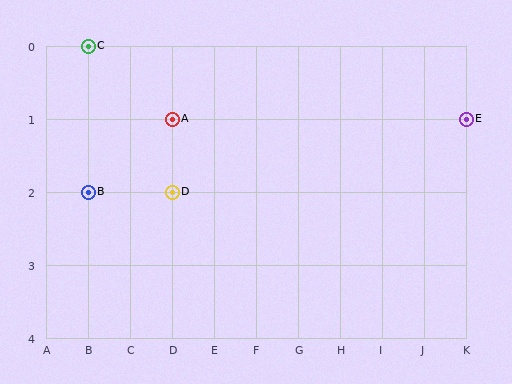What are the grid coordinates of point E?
Point E is at grid coordinates (K, 1).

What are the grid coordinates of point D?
Point D is at grid coordinates (D, 2).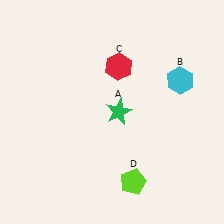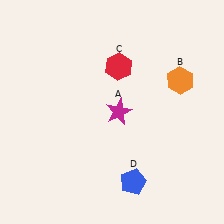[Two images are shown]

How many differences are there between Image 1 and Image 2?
There are 3 differences between the two images.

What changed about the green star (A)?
In Image 1, A is green. In Image 2, it changed to magenta.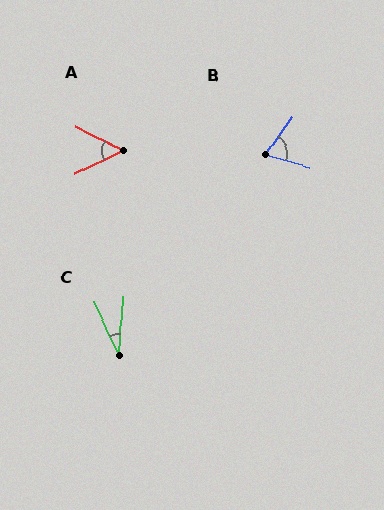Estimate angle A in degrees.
Approximately 52 degrees.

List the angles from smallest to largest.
C (28°), A (52°), B (71°).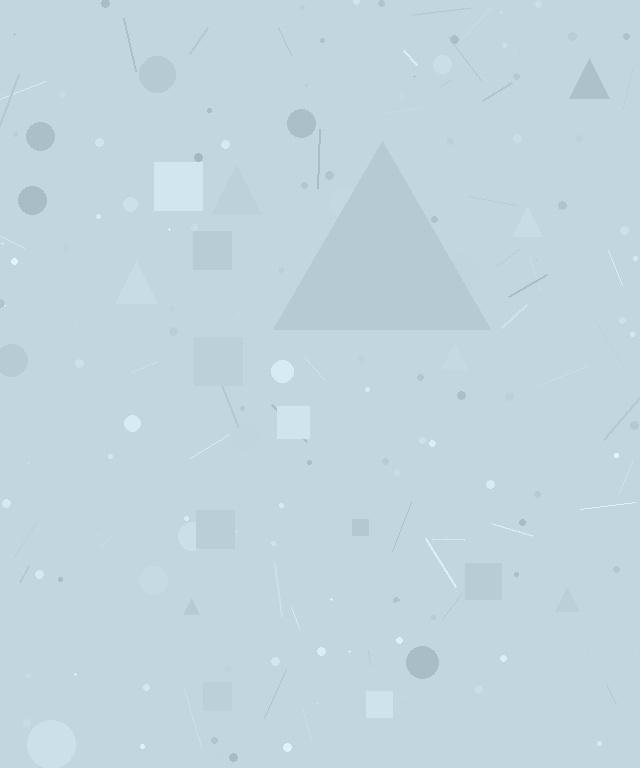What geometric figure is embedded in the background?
A triangle is embedded in the background.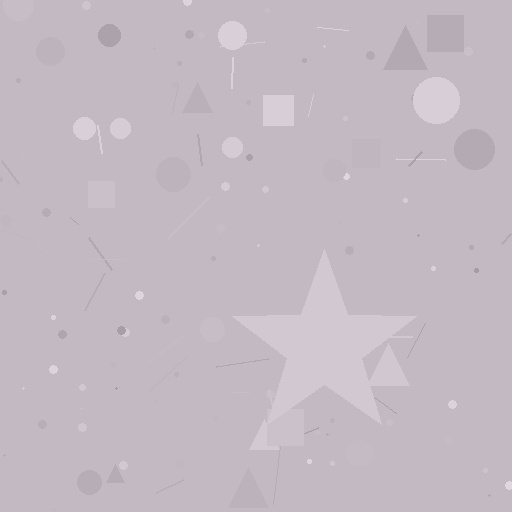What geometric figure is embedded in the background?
A star is embedded in the background.